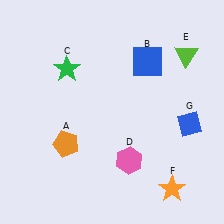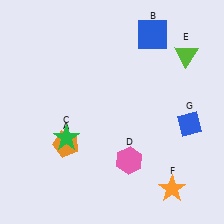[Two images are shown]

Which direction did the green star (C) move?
The green star (C) moved down.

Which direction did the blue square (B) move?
The blue square (B) moved up.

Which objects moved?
The objects that moved are: the blue square (B), the green star (C).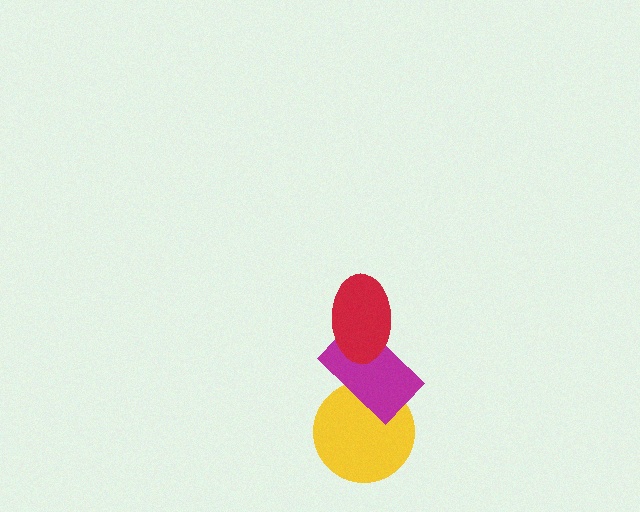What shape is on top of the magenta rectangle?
The red ellipse is on top of the magenta rectangle.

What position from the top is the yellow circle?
The yellow circle is 3rd from the top.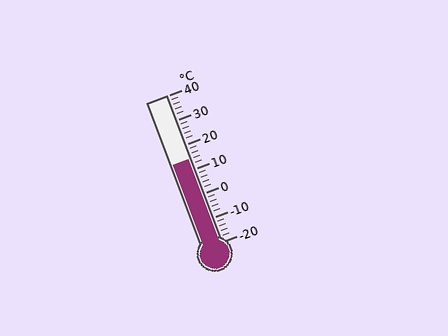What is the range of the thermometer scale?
The thermometer scale ranges from -20°C to 40°C.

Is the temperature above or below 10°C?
The temperature is above 10°C.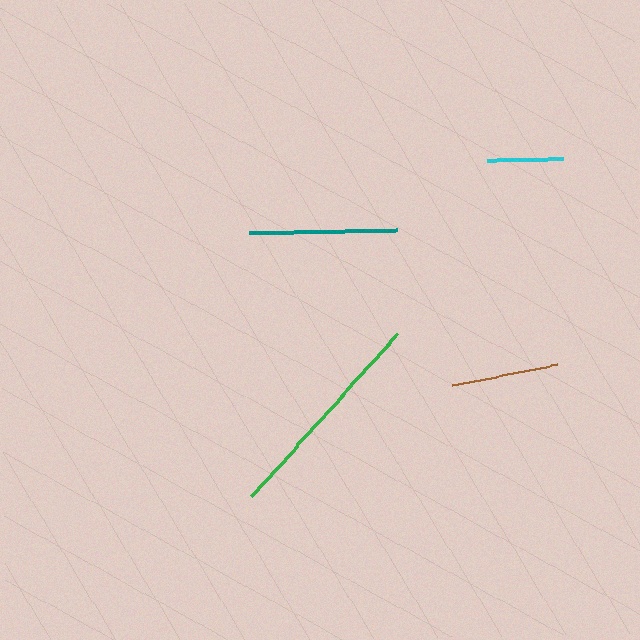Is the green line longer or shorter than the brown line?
The green line is longer than the brown line.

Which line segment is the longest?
The green line is the longest at approximately 219 pixels.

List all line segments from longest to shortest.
From longest to shortest: green, teal, brown, cyan.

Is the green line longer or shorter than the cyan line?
The green line is longer than the cyan line.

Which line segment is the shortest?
The cyan line is the shortest at approximately 76 pixels.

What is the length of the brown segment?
The brown segment is approximately 107 pixels long.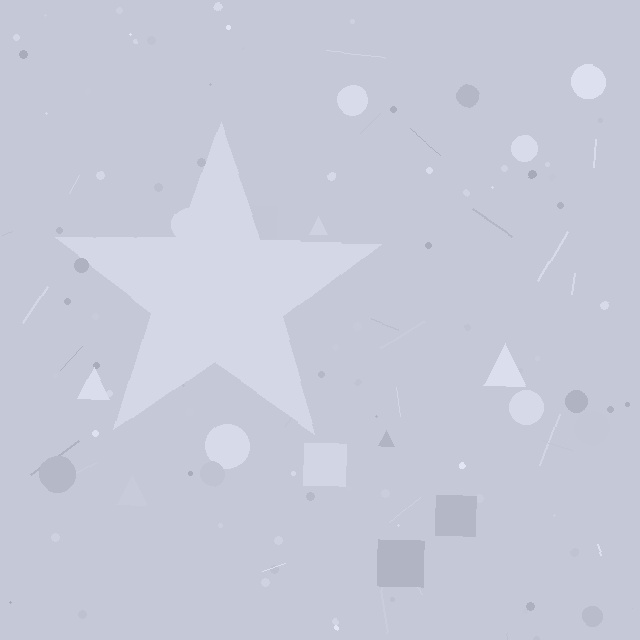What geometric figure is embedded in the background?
A star is embedded in the background.